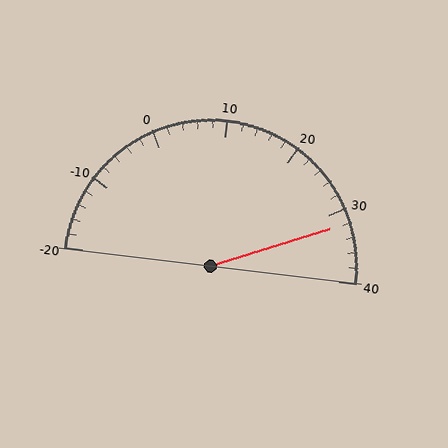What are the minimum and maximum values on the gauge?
The gauge ranges from -20 to 40.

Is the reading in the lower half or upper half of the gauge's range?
The reading is in the upper half of the range (-20 to 40).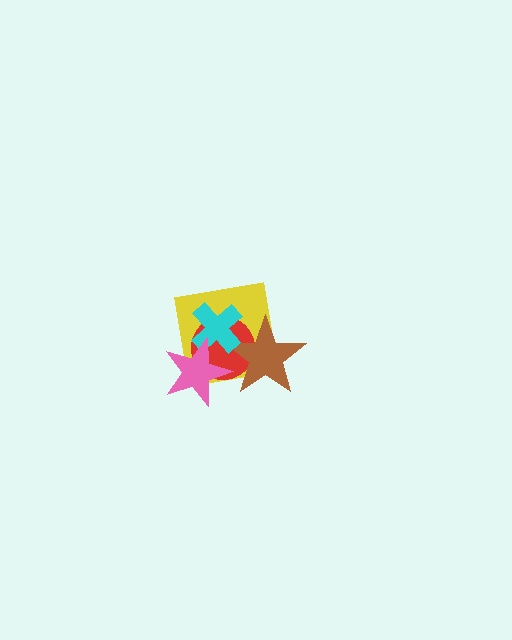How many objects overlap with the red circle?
4 objects overlap with the red circle.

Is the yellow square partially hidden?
Yes, it is partially covered by another shape.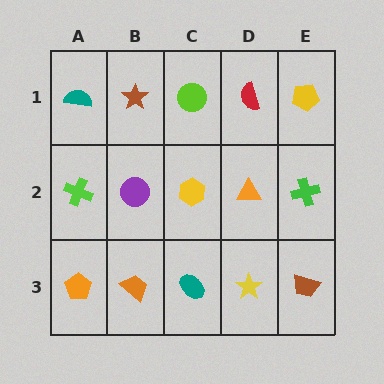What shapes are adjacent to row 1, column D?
An orange triangle (row 2, column D), a lime circle (row 1, column C), a yellow pentagon (row 1, column E).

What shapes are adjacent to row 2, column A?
A teal semicircle (row 1, column A), an orange pentagon (row 3, column A), a purple circle (row 2, column B).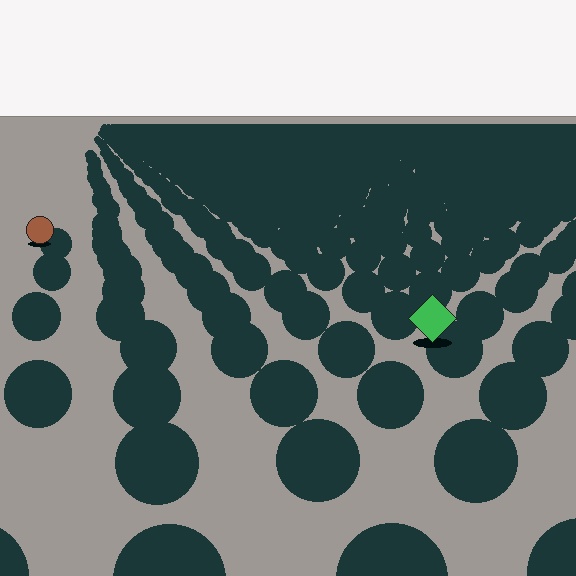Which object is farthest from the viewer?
The brown circle is farthest from the viewer. It appears smaller and the ground texture around it is denser.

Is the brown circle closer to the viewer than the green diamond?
No. The green diamond is closer — you can tell from the texture gradient: the ground texture is coarser near it.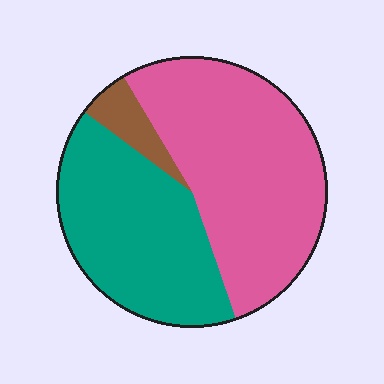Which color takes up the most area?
Pink, at roughly 55%.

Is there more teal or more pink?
Pink.